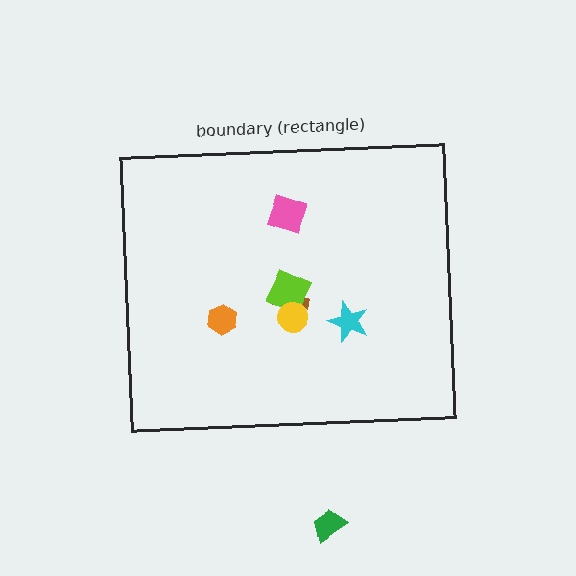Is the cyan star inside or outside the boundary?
Inside.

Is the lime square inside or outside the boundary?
Inside.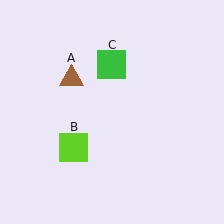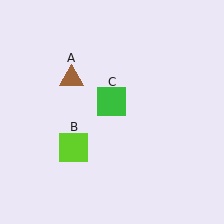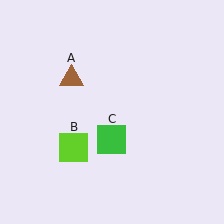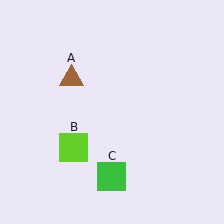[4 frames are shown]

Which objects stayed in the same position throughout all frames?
Brown triangle (object A) and lime square (object B) remained stationary.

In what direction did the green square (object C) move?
The green square (object C) moved down.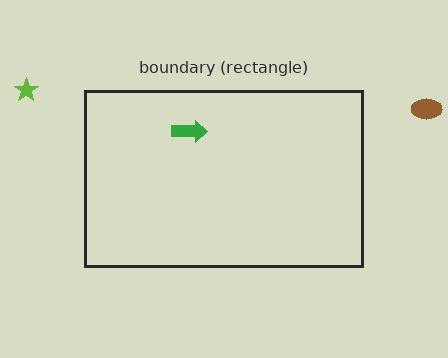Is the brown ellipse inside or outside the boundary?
Outside.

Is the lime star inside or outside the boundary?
Outside.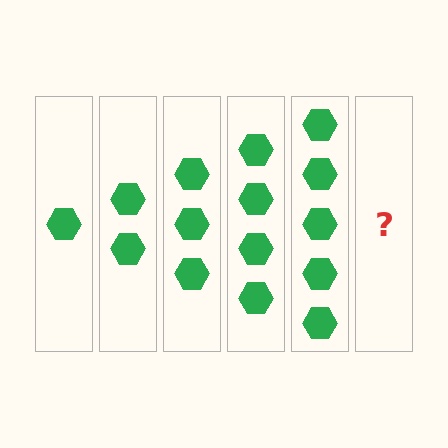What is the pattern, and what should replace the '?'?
The pattern is that each step adds one more hexagon. The '?' should be 6 hexagons.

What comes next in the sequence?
The next element should be 6 hexagons.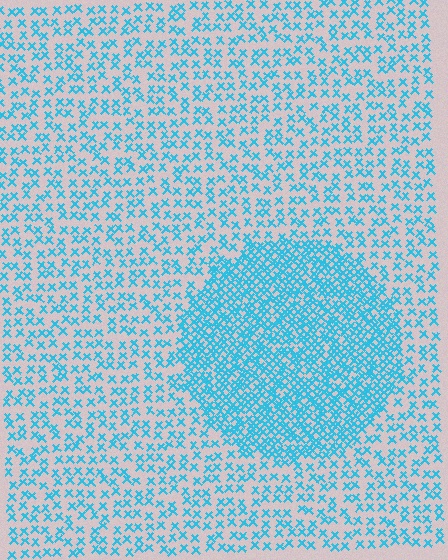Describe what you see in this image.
The image contains small cyan elements arranged at two different densities. A circle-shaped region is visible where the elements are more densely packed than the surrounding area.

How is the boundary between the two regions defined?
The boundary is defined by a change in element density (approximately 2.3x ratio). All elements are the same color, size, and shape.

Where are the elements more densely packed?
The elements are more densely packed inside the circle boundary.